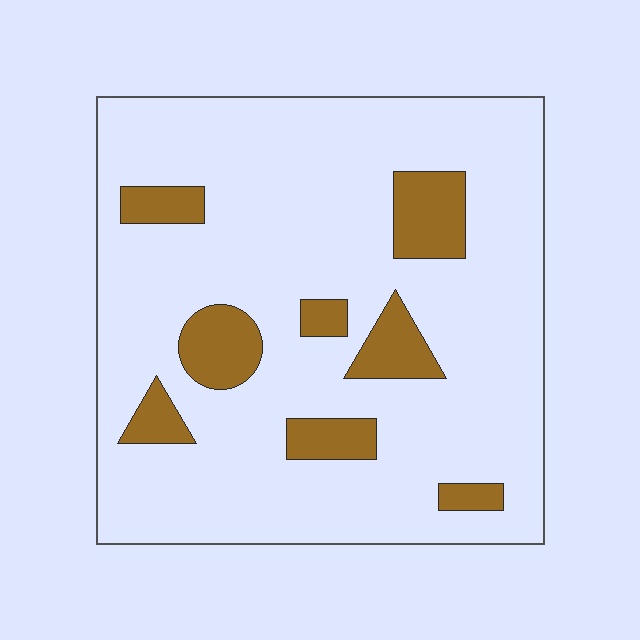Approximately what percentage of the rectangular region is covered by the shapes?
Approximately 15%.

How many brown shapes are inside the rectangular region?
8.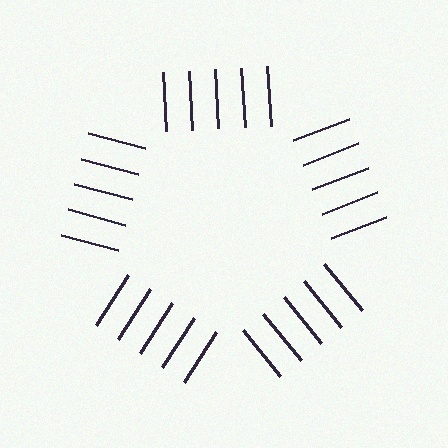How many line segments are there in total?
25 — 5 along each of the 5 edges.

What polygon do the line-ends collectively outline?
An illusory pentagon — the line segments terminate on its edges but no continuous stroke is drawn.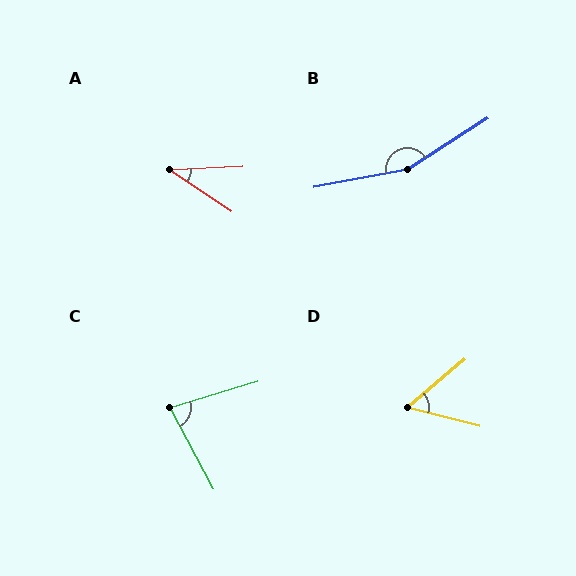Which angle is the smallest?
A, at approximately 36 degrees.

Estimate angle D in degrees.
Approximately 54 degrees.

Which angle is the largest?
B, at approximately 158 degrees.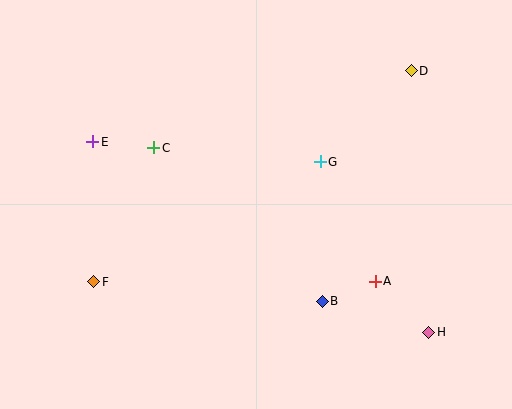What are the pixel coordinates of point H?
Point H is at (429, 332).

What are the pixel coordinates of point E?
Point E is at (93, 142).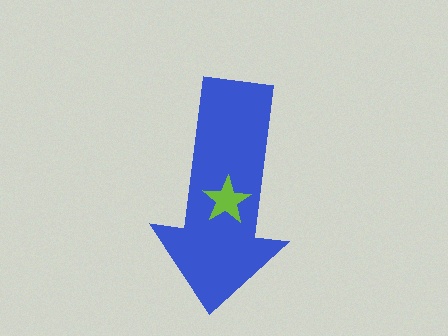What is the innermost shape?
The lime star.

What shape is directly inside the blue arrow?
The lime star.